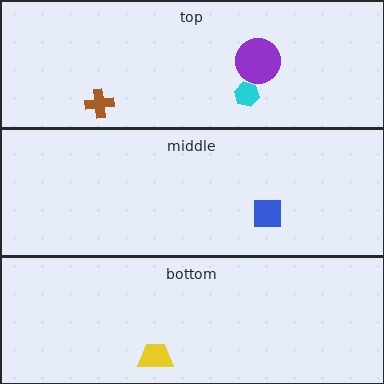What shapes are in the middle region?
The blue square.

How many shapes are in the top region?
3.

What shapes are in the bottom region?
The yellow trapezoid.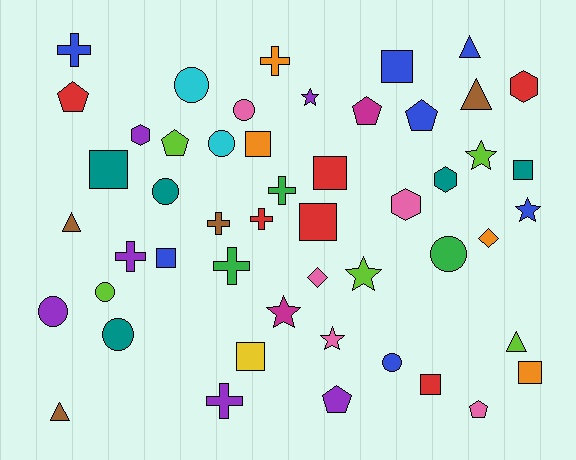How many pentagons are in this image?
There are 6 pentagons.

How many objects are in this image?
There are 50 objects.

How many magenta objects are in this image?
There are 2 magenta objects.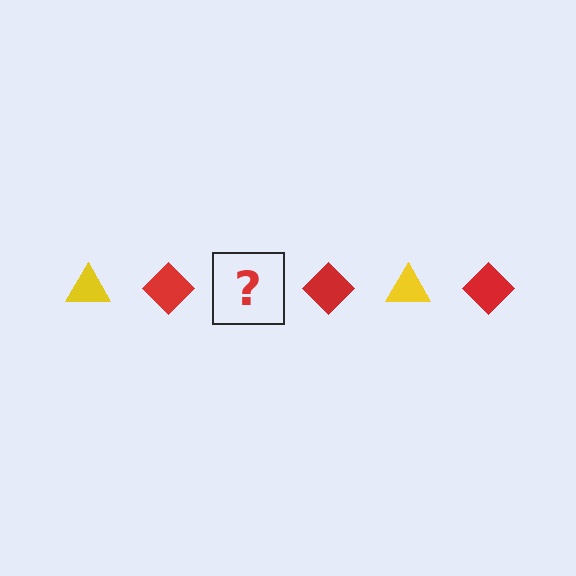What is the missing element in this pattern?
The missing element is a yellow triangle.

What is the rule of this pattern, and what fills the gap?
The rule is that the pattern alternates between yellow triangle and red diamond. The gap should be filled with a yellow triangle.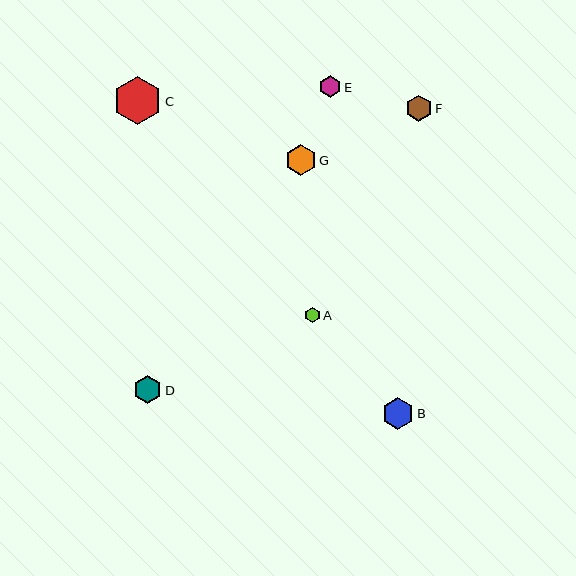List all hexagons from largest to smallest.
From largest to smallest: C, B, G, D, F, E, A.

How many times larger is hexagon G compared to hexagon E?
Hexagon G is approximately 1.5 times the size of hexagon E.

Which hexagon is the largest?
Hexagon C is the largest with a size of approximately 48 pixels.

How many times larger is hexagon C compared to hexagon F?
Hexagon C is approximately 1.8 times the size of hexagon F.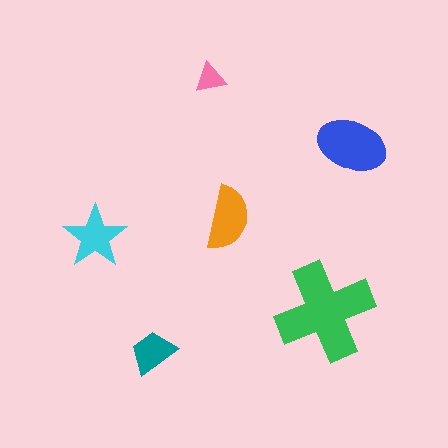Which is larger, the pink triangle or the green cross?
The green cross.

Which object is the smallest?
The pink triangle.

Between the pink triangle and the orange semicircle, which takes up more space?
The orange semicircle.